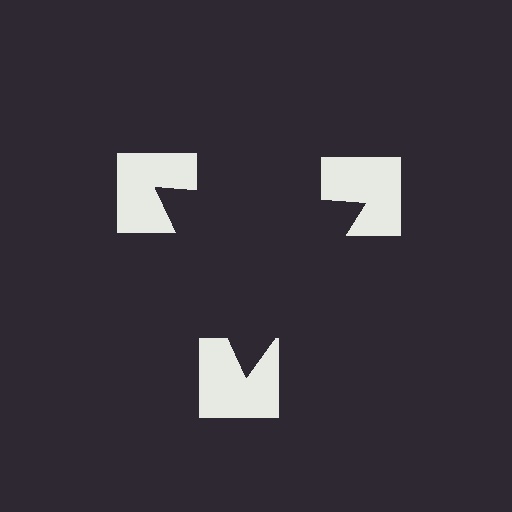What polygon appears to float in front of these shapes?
An illusory triangle — its edges are inferred from the aligned wedge cuts in the notched squares, not physically drawn.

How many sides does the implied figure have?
3 sides.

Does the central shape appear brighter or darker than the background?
It typically appears slightly darker than the background, even though no actual brightness change is drawn.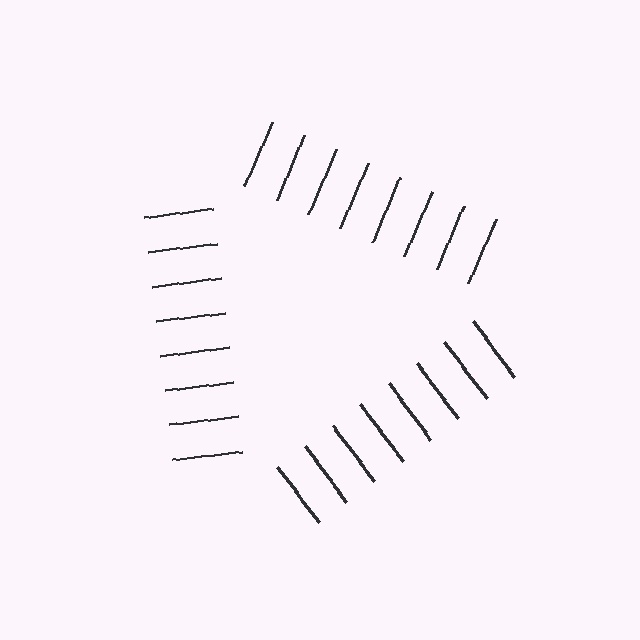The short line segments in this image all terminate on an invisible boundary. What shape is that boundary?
An illusory triangle — the line segments terminate on its edges but no continuous stroke is drawn.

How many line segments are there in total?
24 — 8 along each of the 3 edges.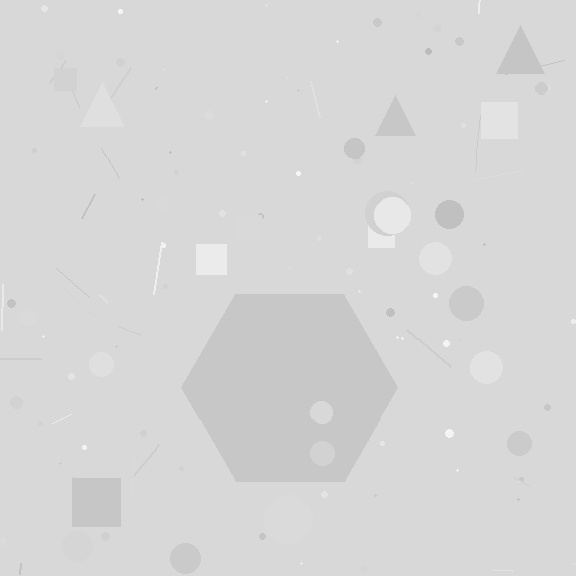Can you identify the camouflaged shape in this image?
The camouflaged shape is a hexagon.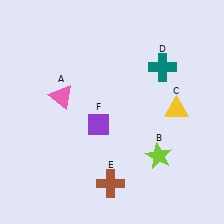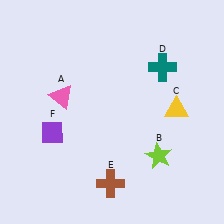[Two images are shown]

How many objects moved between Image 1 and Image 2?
1 object moved between the two images.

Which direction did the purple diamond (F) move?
The purple diamond (F) moved left.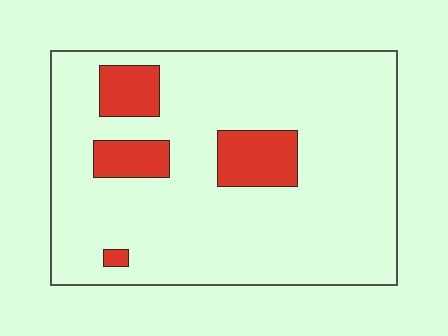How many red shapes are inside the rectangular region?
4.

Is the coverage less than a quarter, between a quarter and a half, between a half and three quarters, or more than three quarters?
Less than a quarter.